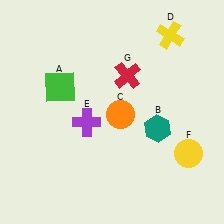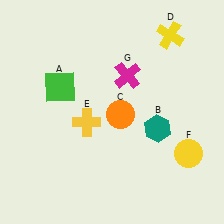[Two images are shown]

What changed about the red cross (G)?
In Image 1, G is red. In Image 2, it changed to magenta.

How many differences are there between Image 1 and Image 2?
There are 2 differences between the two images.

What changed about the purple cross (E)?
In Image 1, E is purple. In Image 2, it changed to yellow.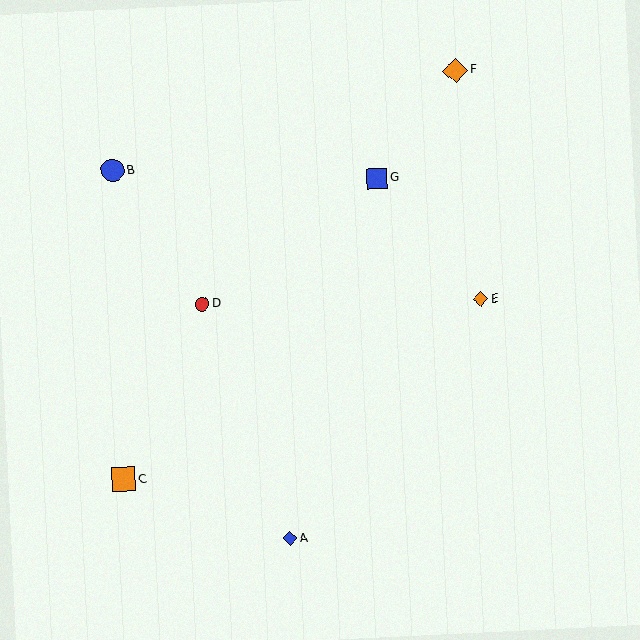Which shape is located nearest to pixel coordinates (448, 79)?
The orange diamond (labeled F) at (455, 71) is nearest to that location.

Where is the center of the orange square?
The center of the orange square is at (123, 479).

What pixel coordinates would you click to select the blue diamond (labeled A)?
Click at (290, 538) to select the blue diamond A.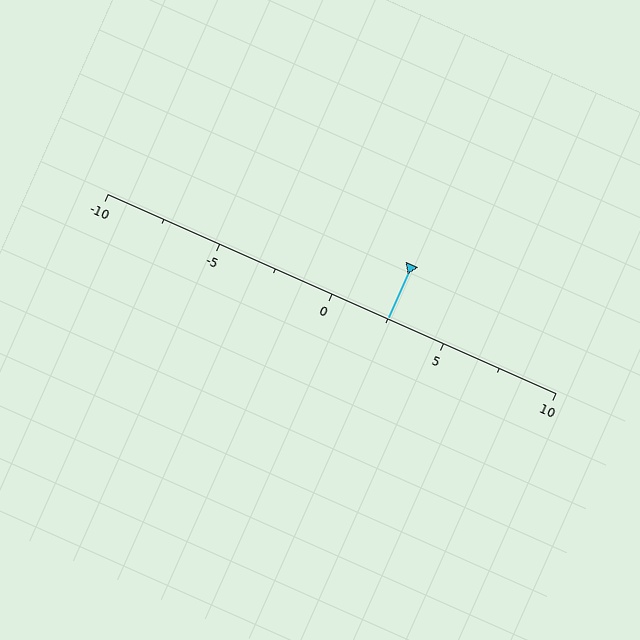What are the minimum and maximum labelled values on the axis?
The axis runs from -10 to 10.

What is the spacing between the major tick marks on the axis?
The major ticks are spaced 5 apart.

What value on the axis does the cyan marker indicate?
The marker indicates approximately 2.5.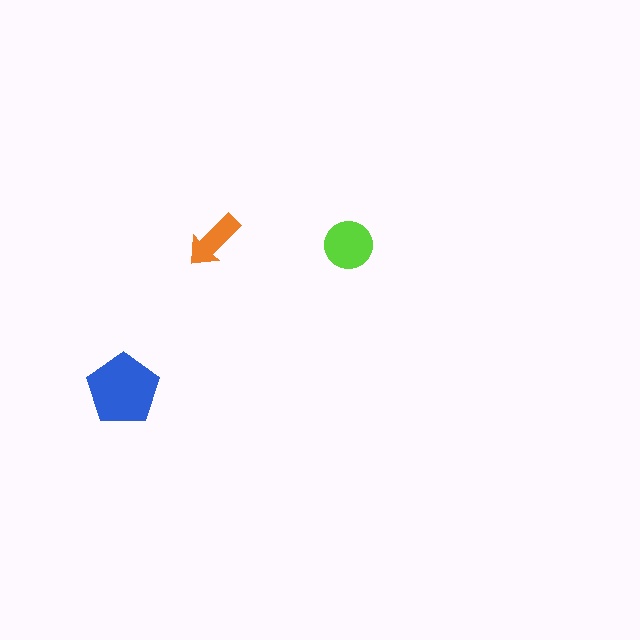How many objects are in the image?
There are 3 objects in the image.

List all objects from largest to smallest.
The blue pentagon, the lime circle, the orange arrow.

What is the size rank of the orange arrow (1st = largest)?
3rd.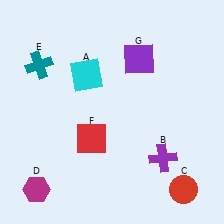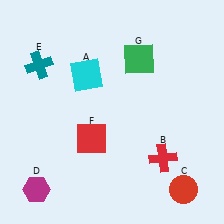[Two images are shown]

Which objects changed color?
B changed from purple to red. G changed from purple to green.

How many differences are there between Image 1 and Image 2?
There are 2 differences between the two images.